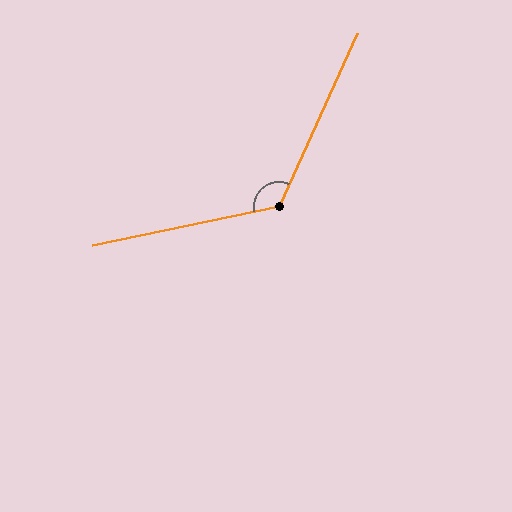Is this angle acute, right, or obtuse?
It is obtuse.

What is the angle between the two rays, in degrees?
Approximately 126 degrees.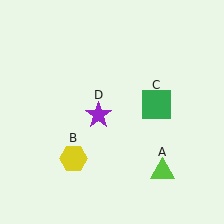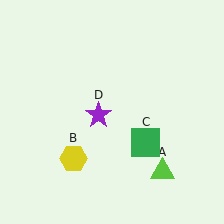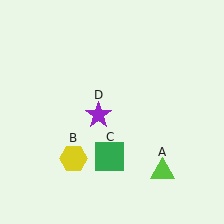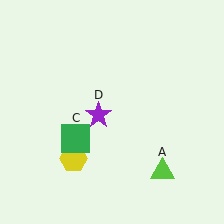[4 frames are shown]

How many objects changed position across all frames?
1 object changed position: green square (object C).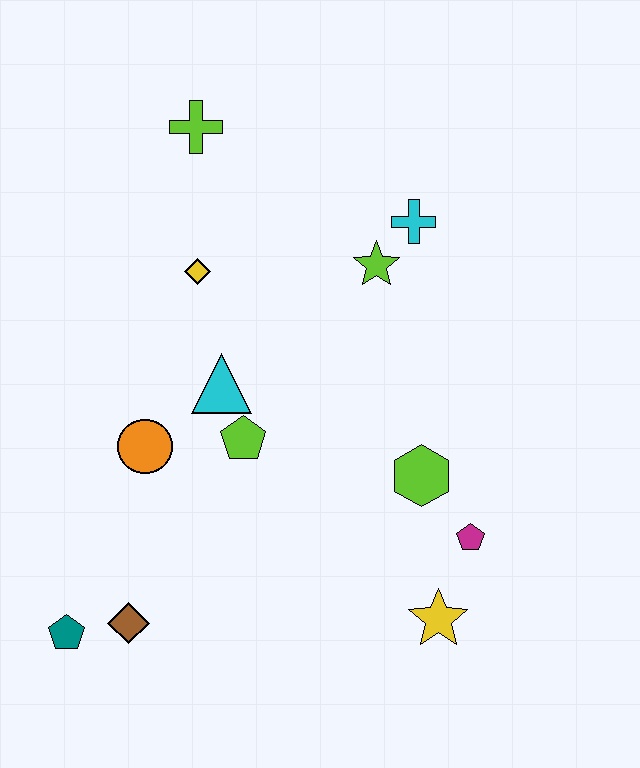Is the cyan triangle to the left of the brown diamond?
No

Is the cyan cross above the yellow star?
Yes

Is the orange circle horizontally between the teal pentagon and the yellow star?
Yes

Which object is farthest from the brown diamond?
The lime cross is farthest from the brown diamond.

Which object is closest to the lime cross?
The yellow diamond is closest to the lime cross.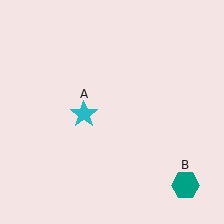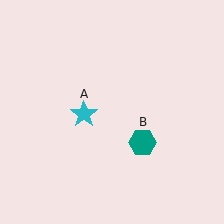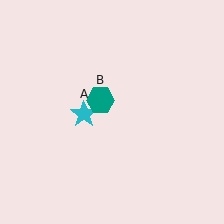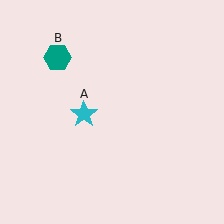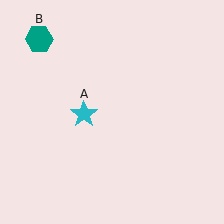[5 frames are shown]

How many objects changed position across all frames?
1 object changed position: teal hexagon (object B).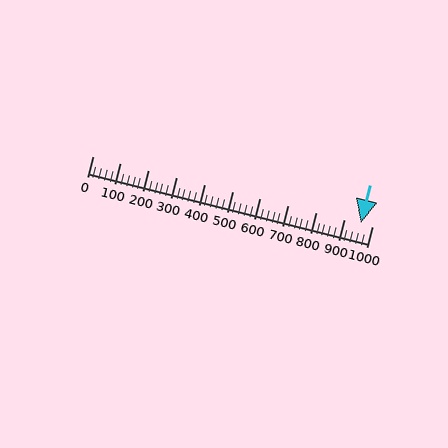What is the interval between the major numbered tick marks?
The major tick marks are spaced 100 units apart.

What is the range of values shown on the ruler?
The ruler shows values from 0 to 1000.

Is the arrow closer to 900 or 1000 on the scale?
The arrow is closer to 1000.